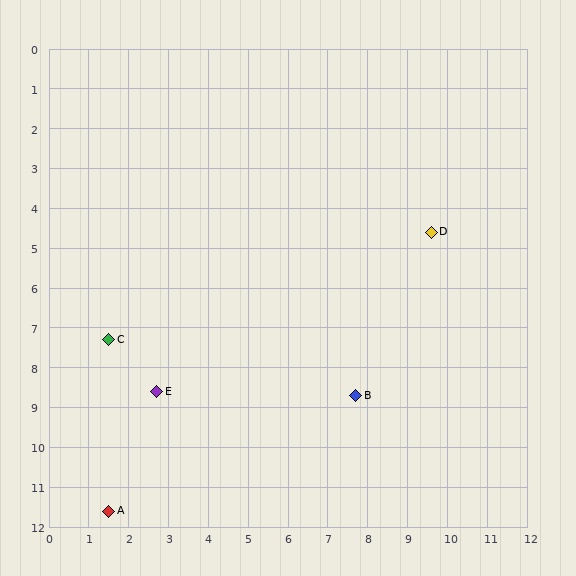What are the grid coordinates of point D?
Point D is at approximately (9.6, 4.6).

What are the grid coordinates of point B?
Point B is at approximately (7.7, 8.7).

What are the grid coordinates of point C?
Point C is at approximately (1.5, 7.3).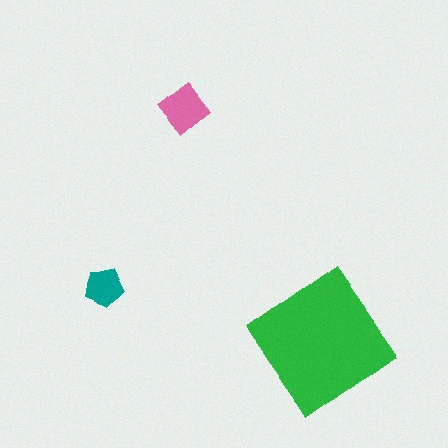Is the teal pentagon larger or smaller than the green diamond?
Smaller.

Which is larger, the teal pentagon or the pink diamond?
The pink diamond.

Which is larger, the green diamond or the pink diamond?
The green diamond.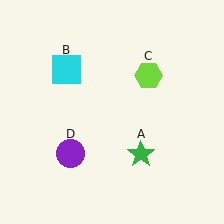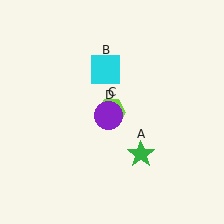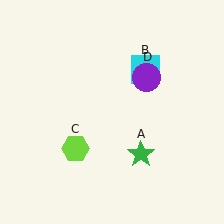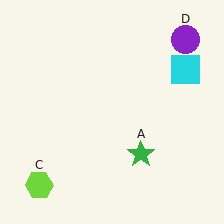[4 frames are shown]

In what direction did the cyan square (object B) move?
The cyan square (object B) moved right.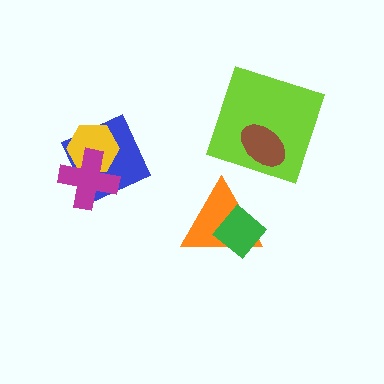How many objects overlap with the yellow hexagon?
2 objects overlap with the yellow hexagon.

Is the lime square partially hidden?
Yes, it is partially covered by another shape.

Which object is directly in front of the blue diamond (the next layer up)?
The yellow hexagon is directly in front of the blue diamond.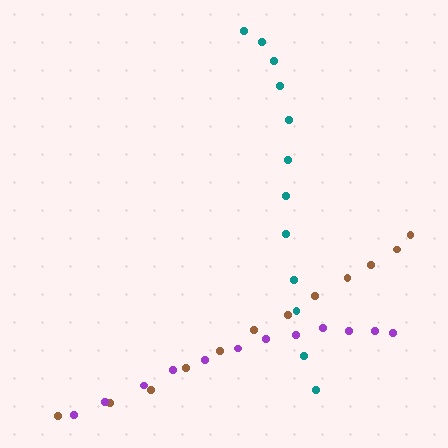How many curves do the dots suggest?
There are 3 distinct paths.